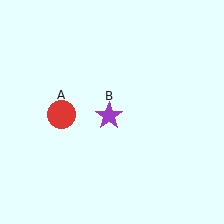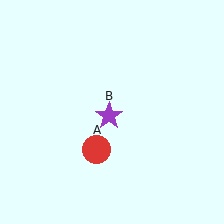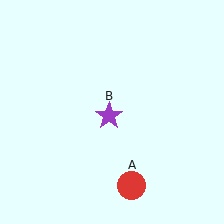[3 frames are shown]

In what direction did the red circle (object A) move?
The red circle (object A) moved down and to the right.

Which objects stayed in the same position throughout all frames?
Purple star (object B) remained stationary.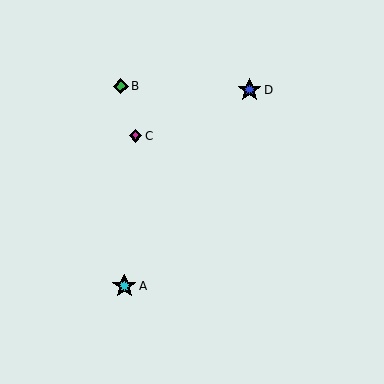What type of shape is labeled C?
Shape C is a magenta diamond.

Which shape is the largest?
The cyan star (labeled A) is the largest.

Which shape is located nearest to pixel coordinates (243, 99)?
The blue star (labeled D) at (249, 90) is nearest to that location.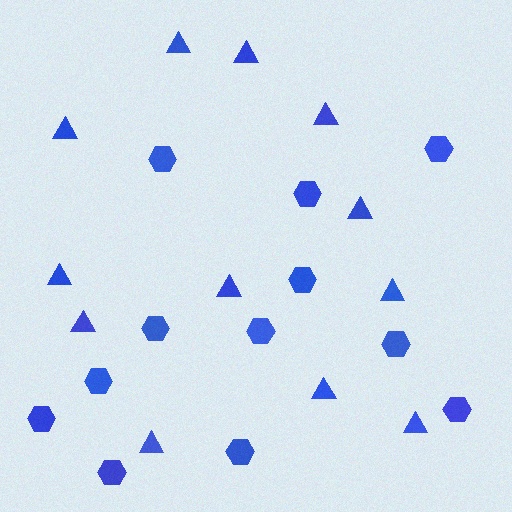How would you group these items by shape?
There are 2 groups: one group of triangles (12) and one group of hexagons (12).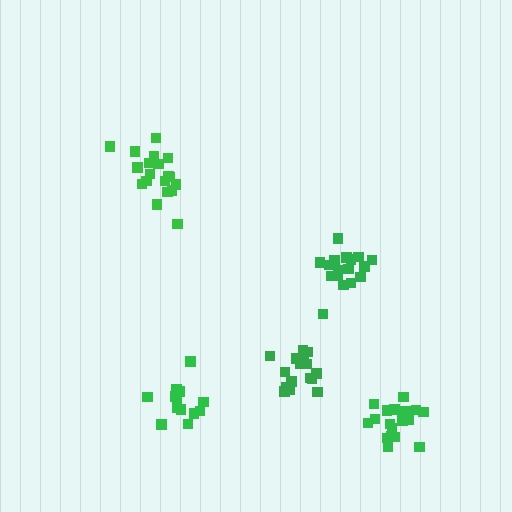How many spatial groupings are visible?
There are 5 spatial groupings.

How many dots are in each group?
Group 1: 19 dots, Group 2: 19 dots, Group 3: 13 dots, Group 4: 18 dots, Group 5: 18 dots (87 total).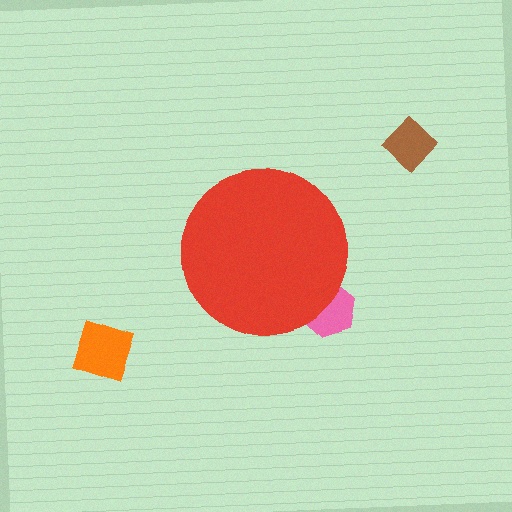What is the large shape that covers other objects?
A red circle.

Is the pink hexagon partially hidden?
Yes, the pink hexagon is partially hidden behind the red circle.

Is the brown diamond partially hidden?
No, the brown diamond is fully visible.